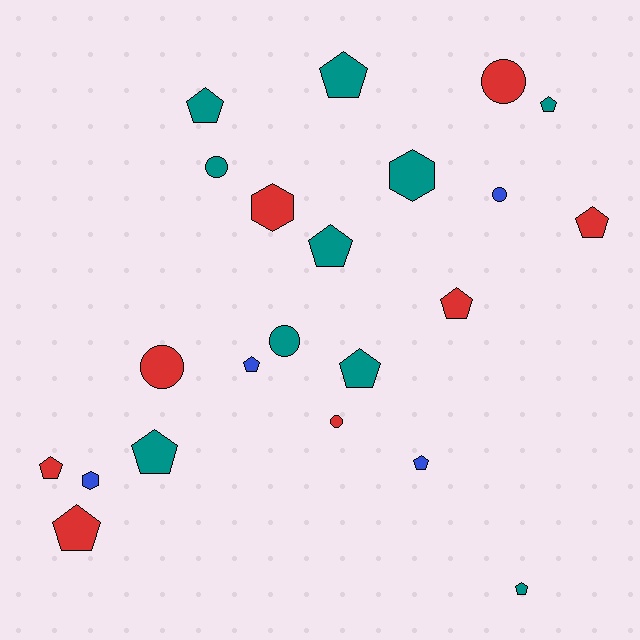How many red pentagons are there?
There are 4 red pentagons.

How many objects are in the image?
There are 22 objects.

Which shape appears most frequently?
Pentagon, with 13 objects.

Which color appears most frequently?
Teal, with 10 objects.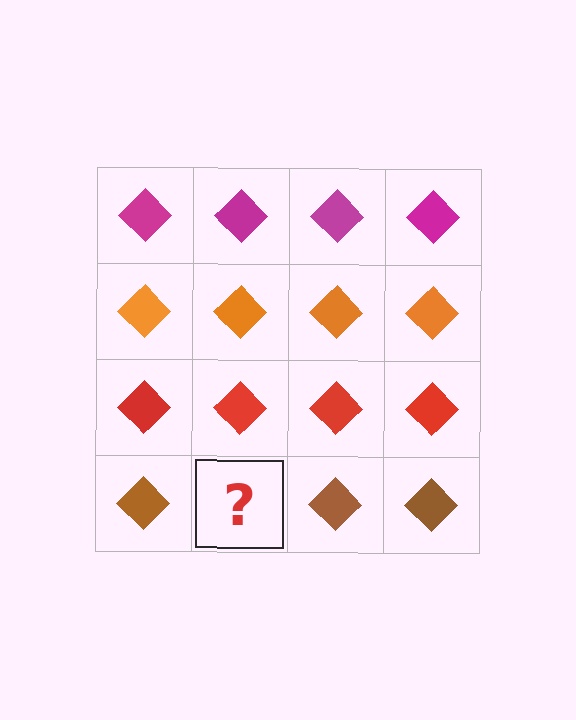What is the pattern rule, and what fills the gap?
The rule is that each row has a consistent color. The gap should be filled with a brown diamond.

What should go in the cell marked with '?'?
The missing cell should contain a brown diamond.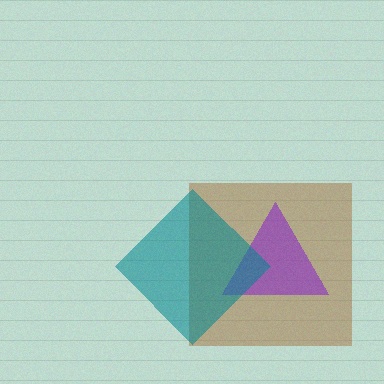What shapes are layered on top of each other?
The layered shapes are: a brown square, a purple triangle, a teal diamond.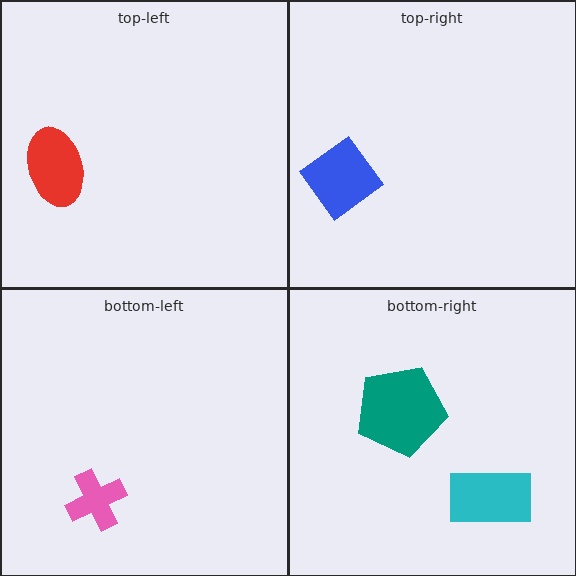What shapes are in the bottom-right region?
The teal pentagon, the cyan rectangle.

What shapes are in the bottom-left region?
The pink cross.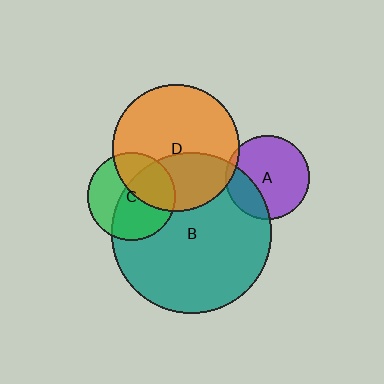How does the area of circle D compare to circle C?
Approximately 2.1 times.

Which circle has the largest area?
Circle B (teal).